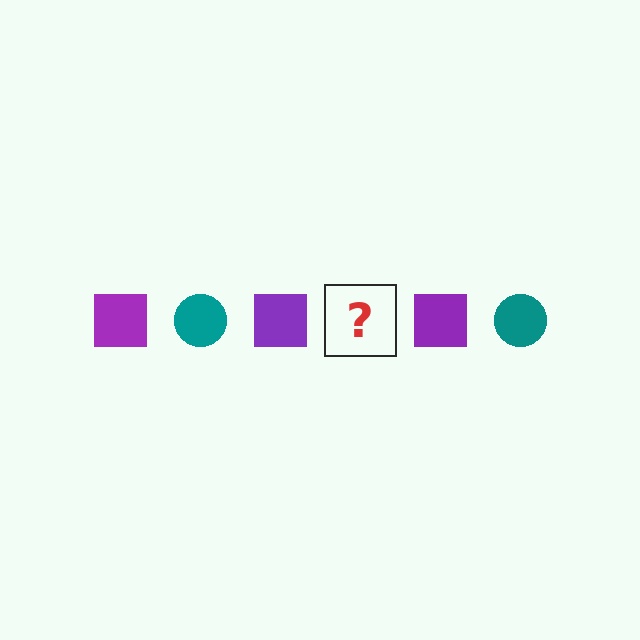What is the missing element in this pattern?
The missing element is a teal circle.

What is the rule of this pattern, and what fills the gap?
The rule is that the pattern alternates between purple square and teal circle. The gap should be filled with a teal circle.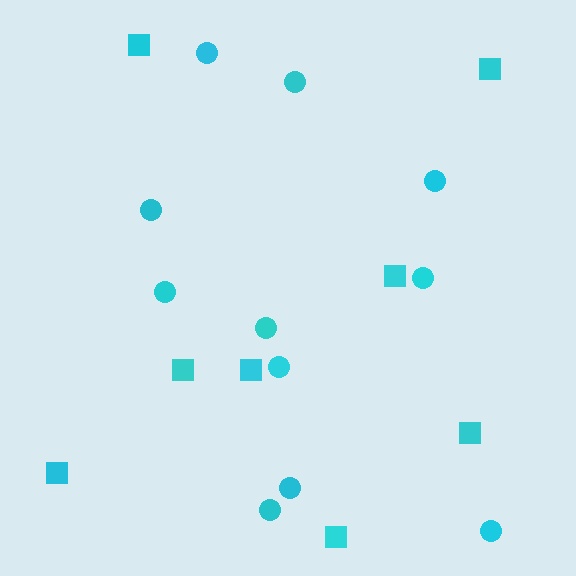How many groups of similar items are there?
There are 2 groups: one group of squares (8) and one group of circles (11).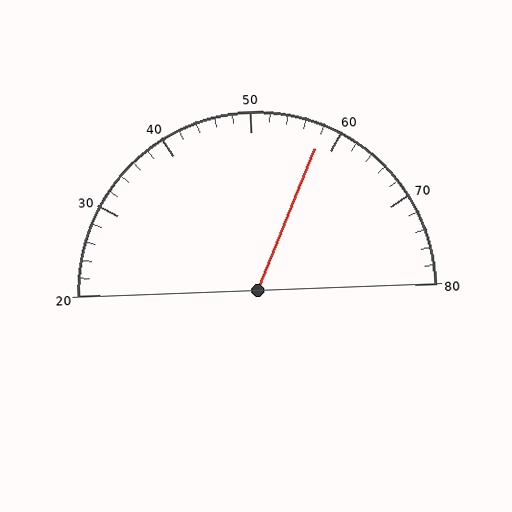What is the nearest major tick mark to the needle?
The nearest major tick mark is 60.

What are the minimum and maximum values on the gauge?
The gauge ranges from 20 to 80.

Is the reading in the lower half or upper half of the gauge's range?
The reading is in the upper half of the range (20 to 80).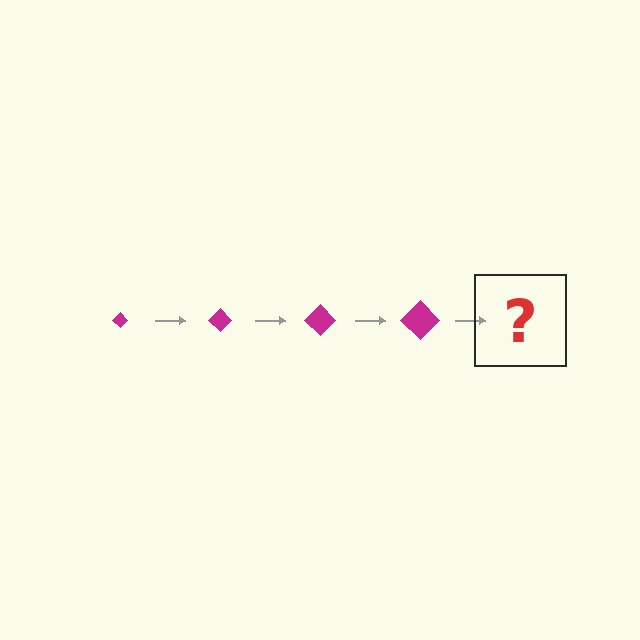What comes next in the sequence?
The next element should be a magenta diamond, larger than the previous one.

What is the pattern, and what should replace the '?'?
The pattern is that the diamond gets progressively larger each step. The '?' should be a magenta diamond, larger than the previous one.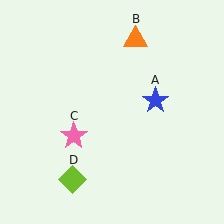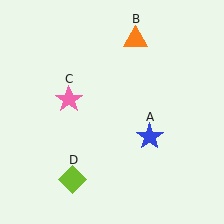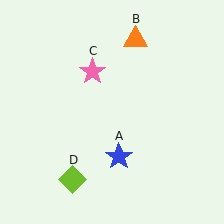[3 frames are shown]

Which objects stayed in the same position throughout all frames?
Orange triangle (object B) and lime diamond (object D) remained stationary.